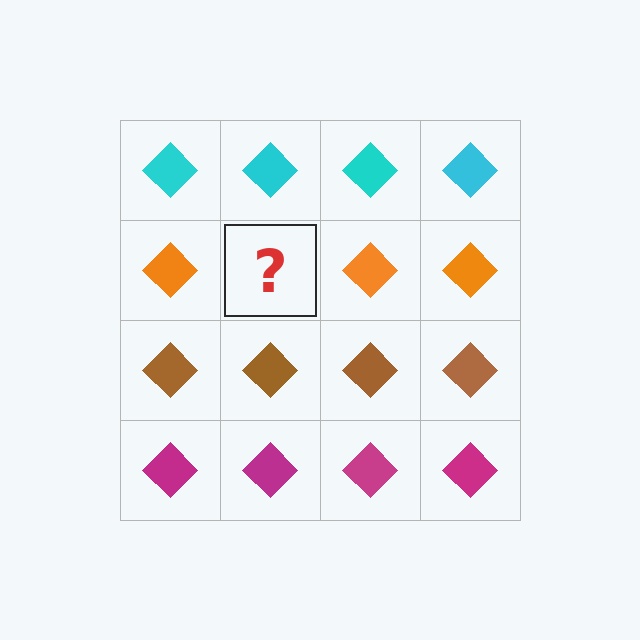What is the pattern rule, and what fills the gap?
The rule is that each row has a consistent color. The gap should be filled with an orange diamond.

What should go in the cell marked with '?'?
The missing cell should contain an orange diamond.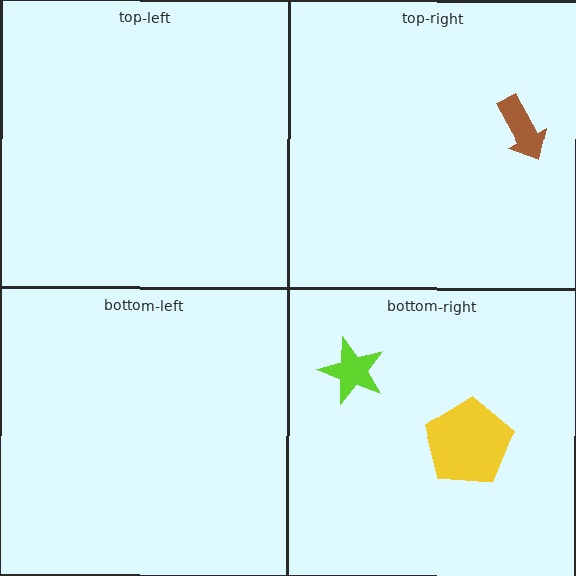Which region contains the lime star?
The bottom-right region.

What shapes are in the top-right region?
The brown arrow.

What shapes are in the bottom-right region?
The lime star, the yellow pentagon.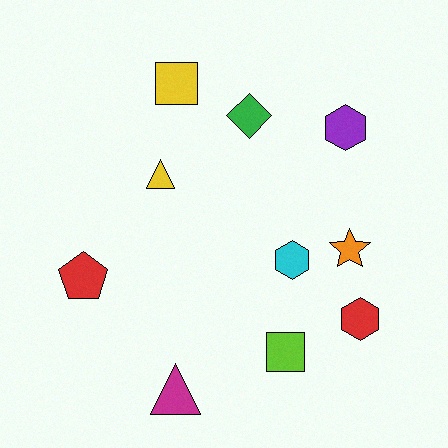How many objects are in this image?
There are 10 objects.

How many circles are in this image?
There are no circles.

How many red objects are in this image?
There are 2 red objects.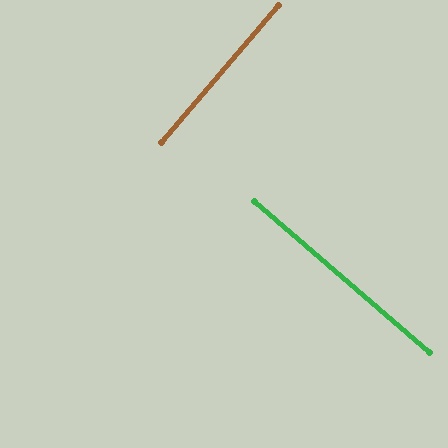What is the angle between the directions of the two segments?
Approximately 90 degrees.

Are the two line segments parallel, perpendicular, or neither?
Perpendicular — they meet at approximately 90°.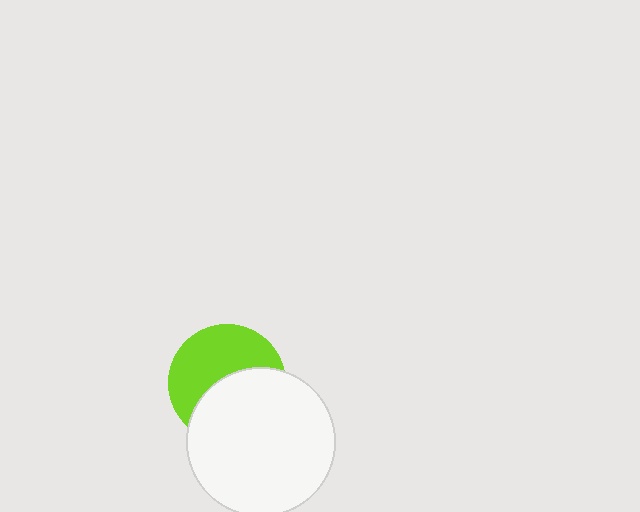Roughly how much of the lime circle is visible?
About half of it is visible (roughly 52%).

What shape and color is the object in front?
The object in front is a white circle.